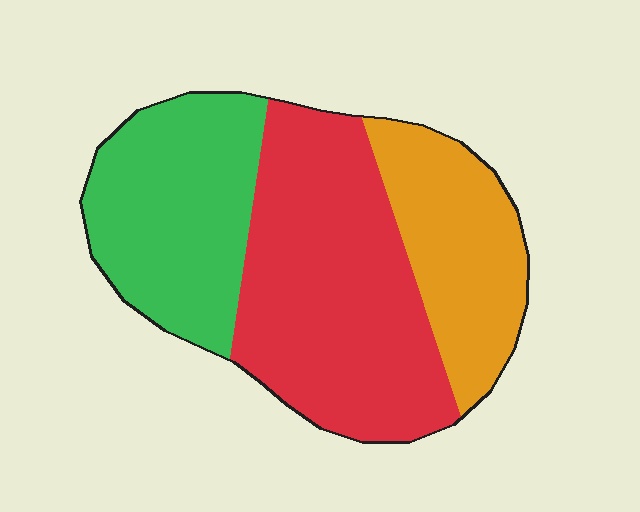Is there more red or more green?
Red.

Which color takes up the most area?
Red, at roughly 45%.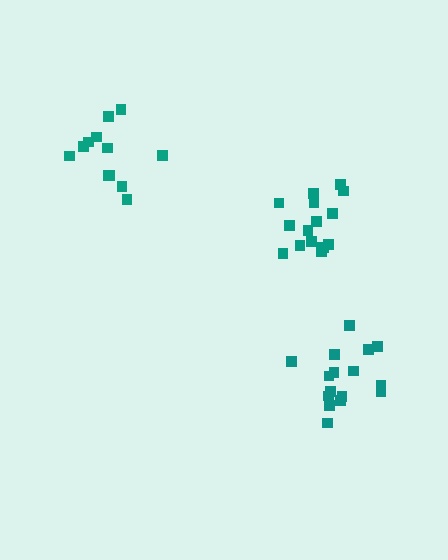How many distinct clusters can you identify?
There are 3 distinct clusters.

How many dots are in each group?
Group 1: 16 dots, Group 2: 12 dots, Group 3: 16 dots (44 total).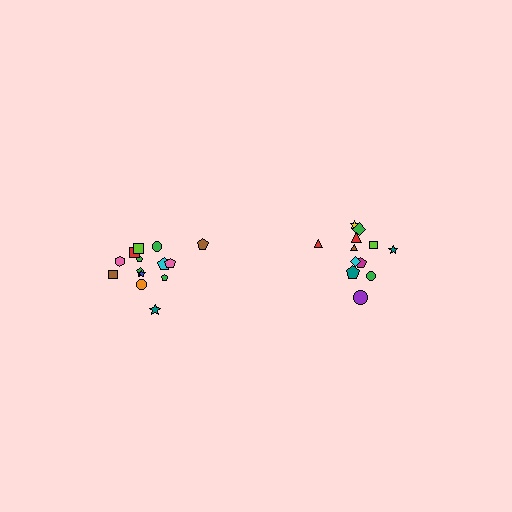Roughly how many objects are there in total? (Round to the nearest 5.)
Roughly 25 objects in total.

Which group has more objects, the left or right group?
The left group.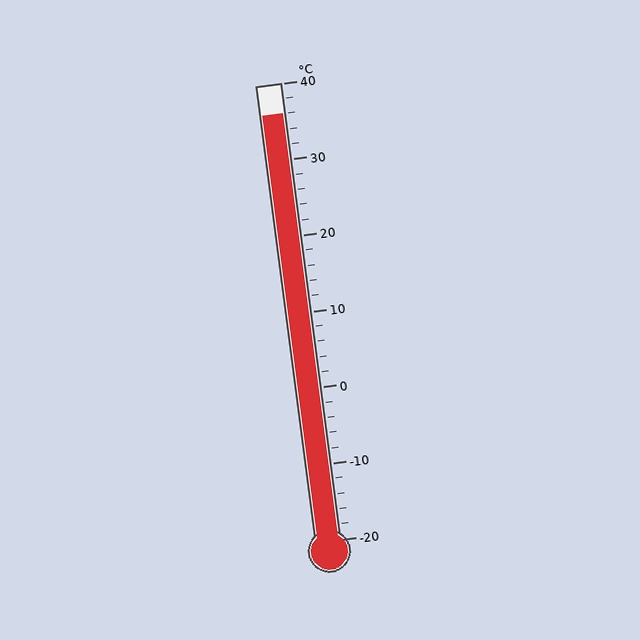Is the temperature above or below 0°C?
The temperature is above 0°C.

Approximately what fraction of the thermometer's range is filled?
The thermometer is filled to approximately 95% of its range.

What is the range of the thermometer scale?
The thermometer scale ranges from -20°C to 40°C.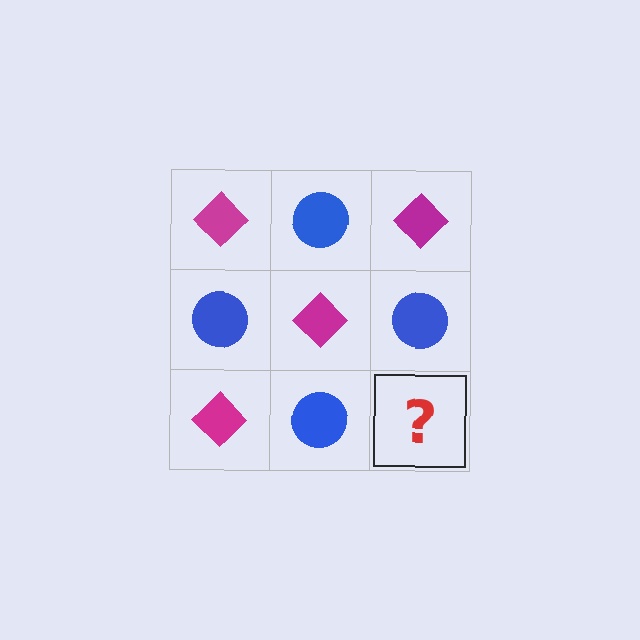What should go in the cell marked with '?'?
The missing cell should contain a magenta diamond.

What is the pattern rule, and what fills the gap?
The rule is that it alternates magenta diamond and blue circle in a checkerboard pattern. The gap should be filled with a magenta diamond.